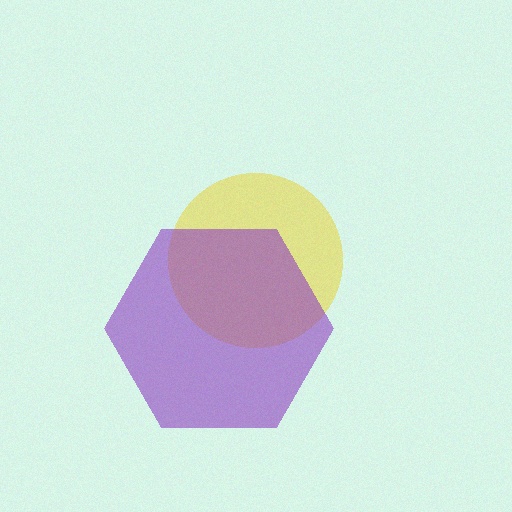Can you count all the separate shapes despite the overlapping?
Yes, there are 2 separate shapes.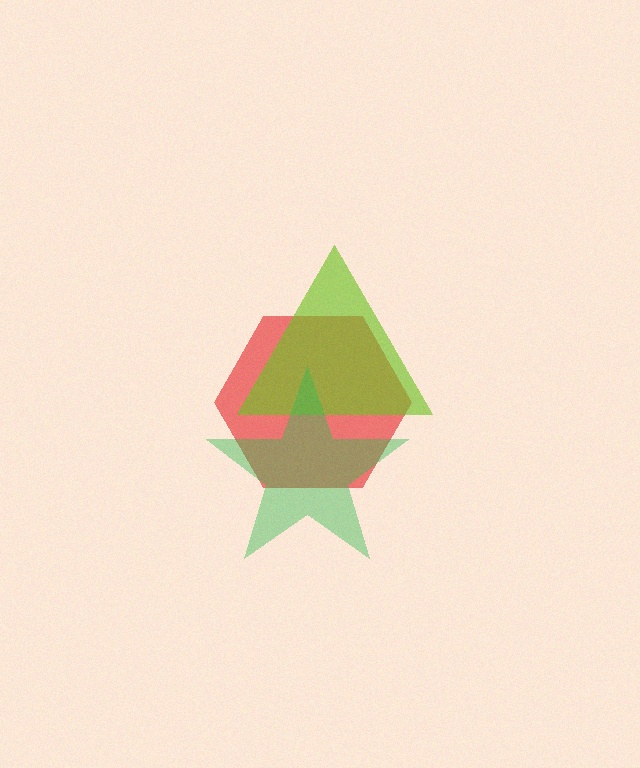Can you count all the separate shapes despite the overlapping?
Yes, there are 3 separate shapes.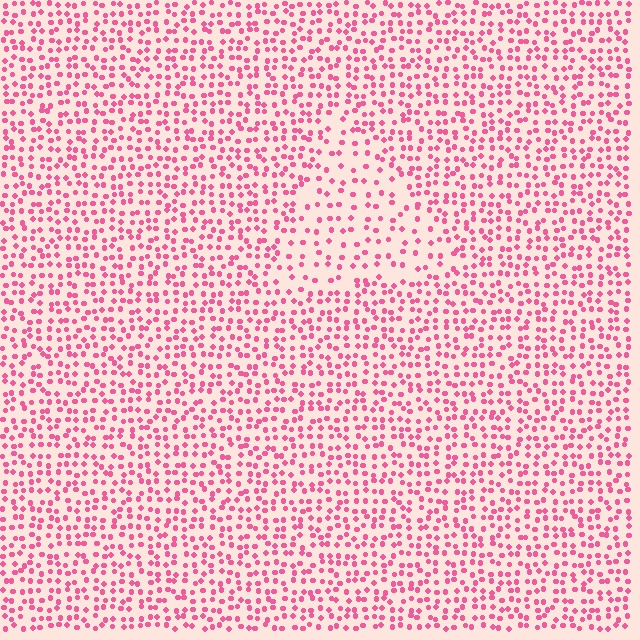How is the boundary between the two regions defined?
The boundary is defined by a change in element density (approximately 1.9x ratio). All elements are the same color, size, and shape.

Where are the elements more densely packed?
The elements are more densely packed outside the triangle boundary.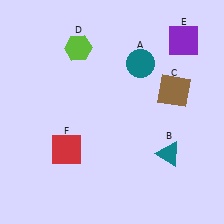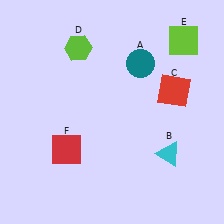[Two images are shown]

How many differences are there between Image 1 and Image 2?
There are 3 differences between the two images.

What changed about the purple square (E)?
In Image 1, E is purple. In Image 2, it changed to lime.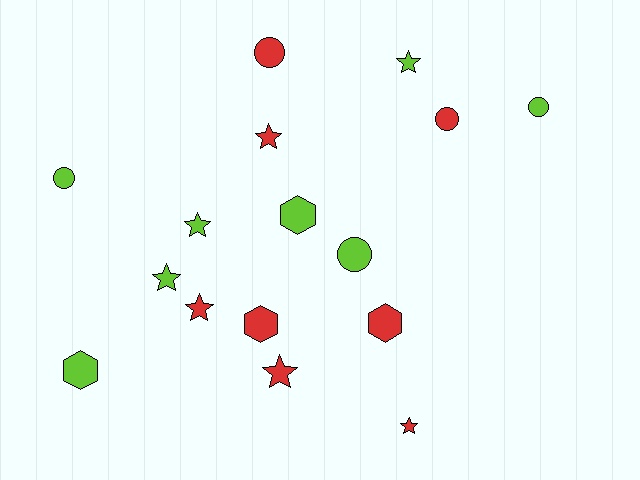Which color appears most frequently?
Red, with 8 objects.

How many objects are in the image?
There are 16 objects.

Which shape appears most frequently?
Star, with 7 objects.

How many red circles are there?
There are 2 red circles.